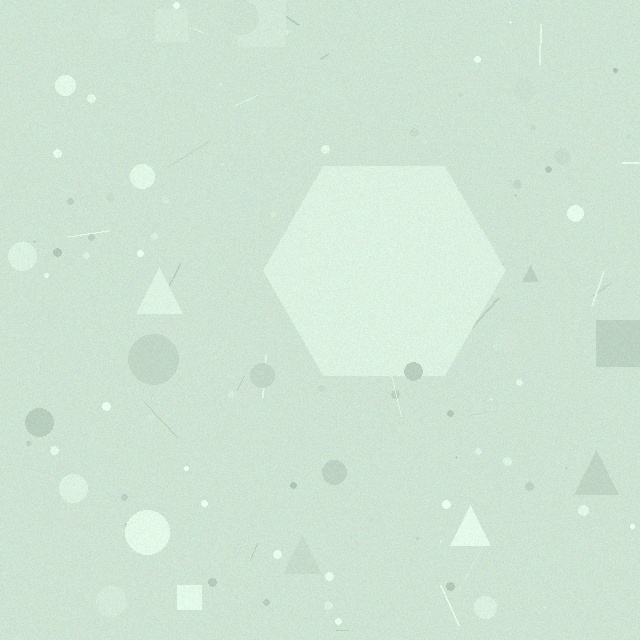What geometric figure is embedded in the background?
A hexagon is embedded in the background.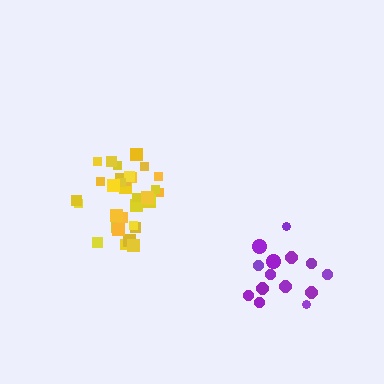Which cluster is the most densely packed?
Yellow.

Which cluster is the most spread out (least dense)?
Purple.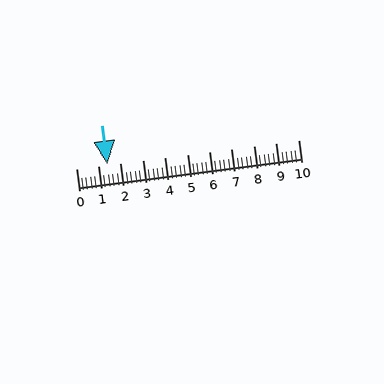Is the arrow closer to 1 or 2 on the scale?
The arrow is closer to 1.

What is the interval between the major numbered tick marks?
The major tick marks are spaced 1 units apart.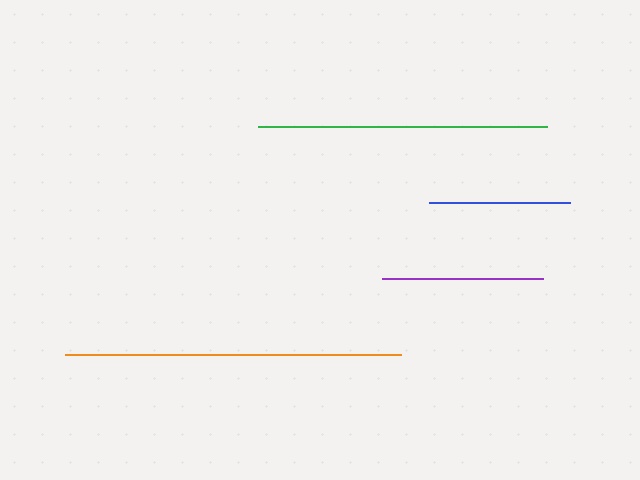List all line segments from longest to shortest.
From longest to shortest: orange, green, purple, blue.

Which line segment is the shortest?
The blue line is the shortest at approximately 141 pixels.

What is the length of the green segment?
The green segment is approximately 289 pixels long.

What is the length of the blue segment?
The blue segment is approximately 141 pixels long.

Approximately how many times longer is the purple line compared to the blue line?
The purple line is approximately 1.1 times the length of the blue line.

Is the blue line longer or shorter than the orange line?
The orange line is longer than the blue line.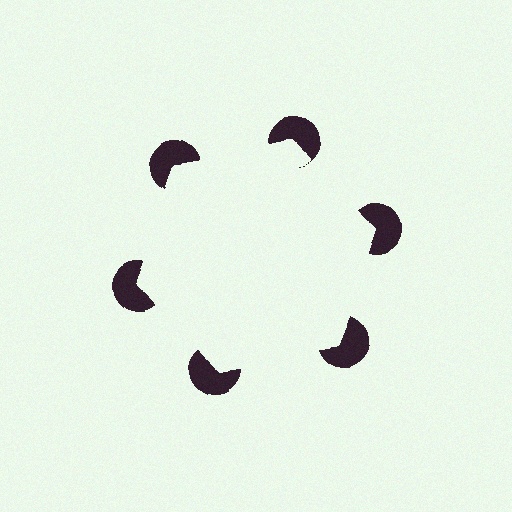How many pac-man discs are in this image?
There are 6 — one at each vertex of the illusory hexagon.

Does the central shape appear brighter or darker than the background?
It typically appears slightly brighter than the background, even though no actual brightness change is drawn.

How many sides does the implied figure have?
6 sides.